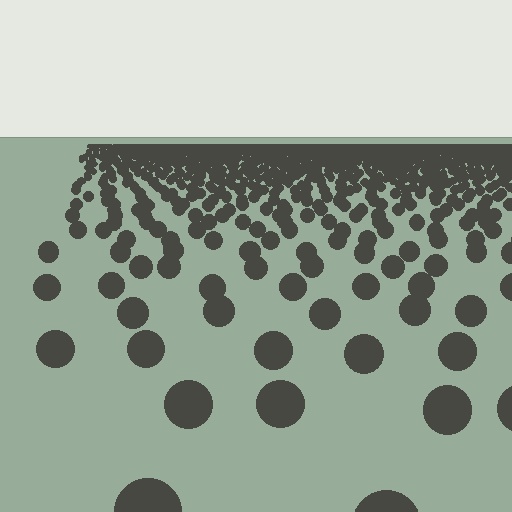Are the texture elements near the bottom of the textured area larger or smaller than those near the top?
Larger. Near the bottom, elements are closer to the viewer and appear at a bigger on-screen size.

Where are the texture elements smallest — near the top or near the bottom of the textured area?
Near the top.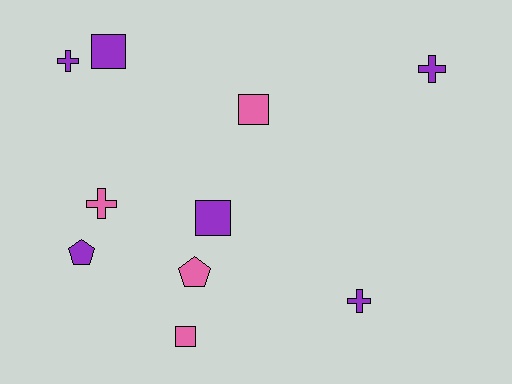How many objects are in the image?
There are 10 objects.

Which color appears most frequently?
Purple, with 6 objects.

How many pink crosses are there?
There is 1 pink cross.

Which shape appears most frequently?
Square, with 4 objects.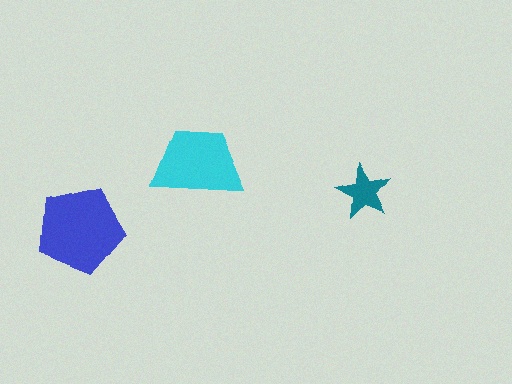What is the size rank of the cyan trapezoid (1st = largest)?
2nd.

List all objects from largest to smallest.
The blue pentagon, the cyan trapezoid, the teal star.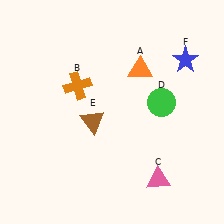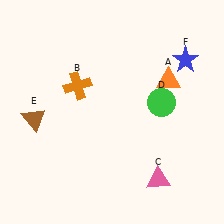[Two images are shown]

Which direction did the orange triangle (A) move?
The orange triangle (A) moved right.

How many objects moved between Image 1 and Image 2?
2 objects moved between the two images.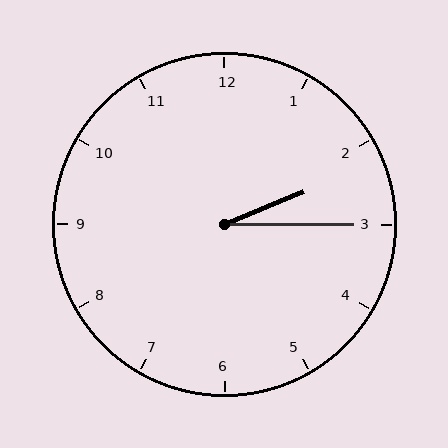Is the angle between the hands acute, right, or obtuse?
It is acute.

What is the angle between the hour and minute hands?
Approximately 22 degrees.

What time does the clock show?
2:15.